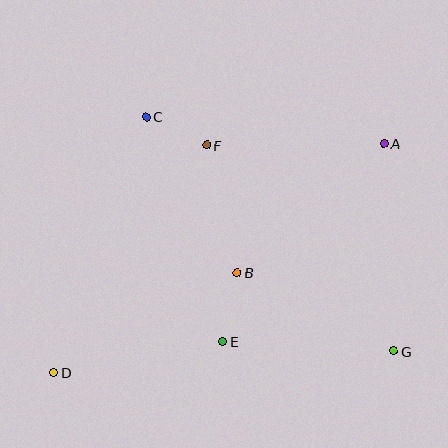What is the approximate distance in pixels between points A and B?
The distance between A and B is approximately 195 pixels.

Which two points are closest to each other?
Points C and F are closest to each other.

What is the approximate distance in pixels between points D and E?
The distance between D and E is approximately 172 pixels.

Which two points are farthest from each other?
Points A and D are farthest from each other.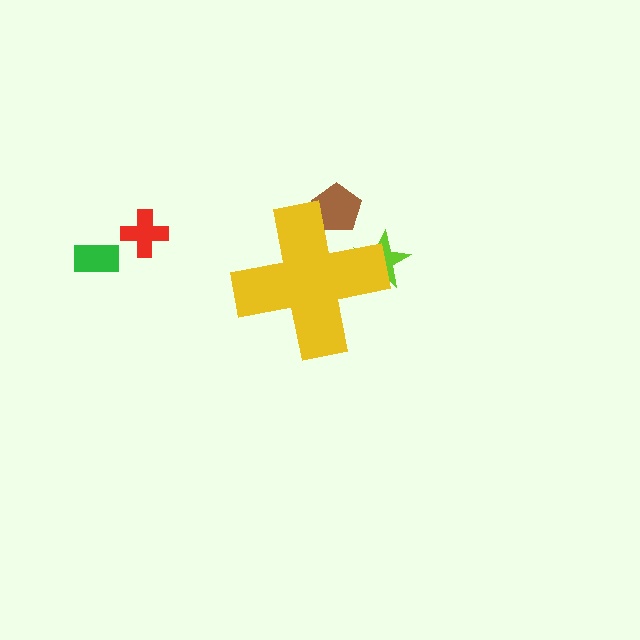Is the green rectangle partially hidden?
No, the green rectangle is fully visible.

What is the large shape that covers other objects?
A yellow cross.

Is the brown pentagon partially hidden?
Yes, the brown pentagon is partially hidden behind the yellow cross.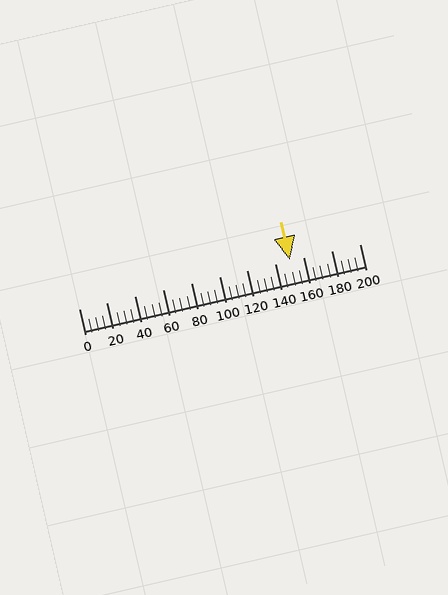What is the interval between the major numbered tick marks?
The major tick marks are spaced 20 units apart.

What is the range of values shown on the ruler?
The ruler shows values from 0 to 200.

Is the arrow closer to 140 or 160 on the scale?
The arrow is closer to 160.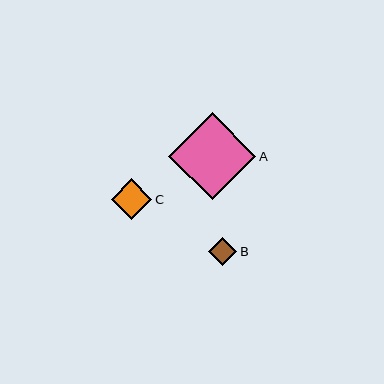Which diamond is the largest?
Diamond A is the largest with a size of approximately 87 pixels.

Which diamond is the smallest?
Diamond B is the smallest with a size of approximately 28 pixels.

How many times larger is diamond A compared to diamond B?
Diamond A is approximately 3.1 times the size of diamond B.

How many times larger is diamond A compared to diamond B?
Diamond A is approximately 3.1 times the size of diamond B.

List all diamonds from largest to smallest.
From largest to smallest: A, C, B.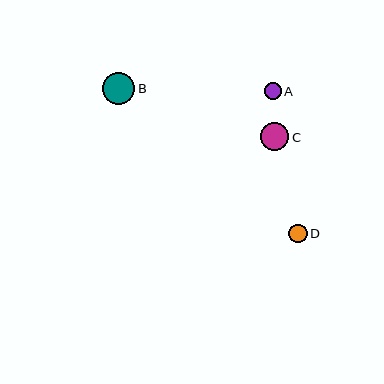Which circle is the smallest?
Circle A is the smallest with a size of approximately 17 pixels.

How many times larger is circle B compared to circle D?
Circle B is approximately 1.7 times the size of circle D.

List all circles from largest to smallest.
From largest to smallest: B, C, D, A.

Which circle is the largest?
Circle B is the largest with a size of approximately 32 pixels.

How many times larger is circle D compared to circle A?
Circle D is approximately 1.1 times the size of circle A.